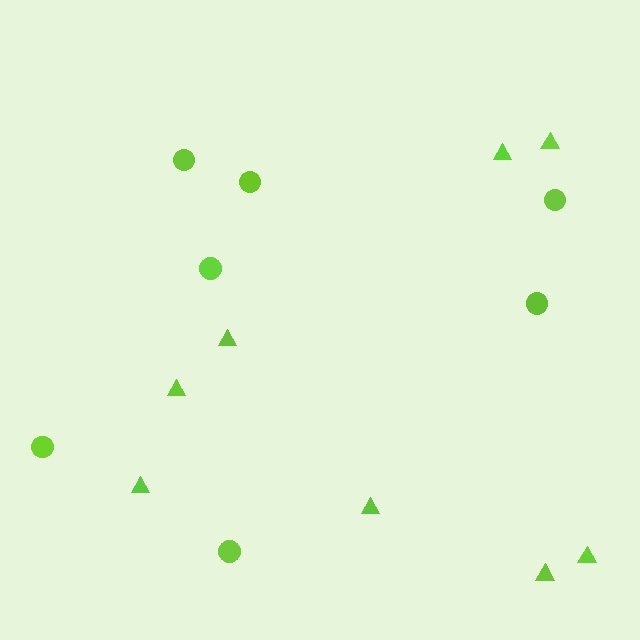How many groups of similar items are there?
There are 2 groups: one group of circles (7) and one group of triangles (8).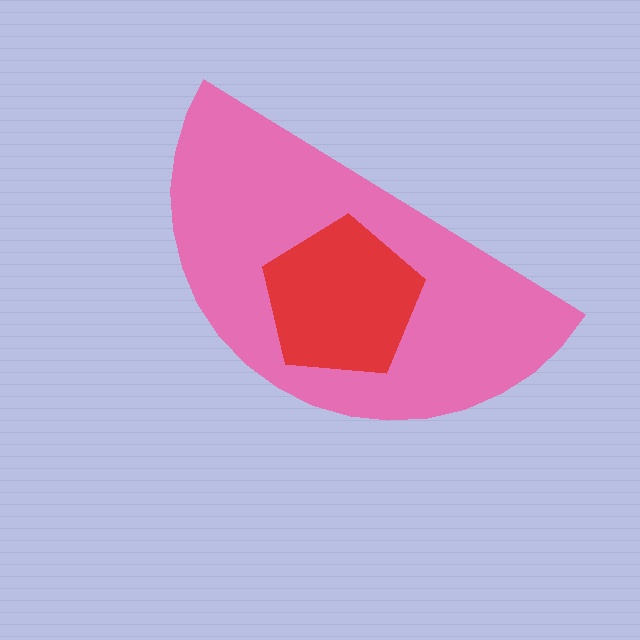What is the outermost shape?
The pink semicircle.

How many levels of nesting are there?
2.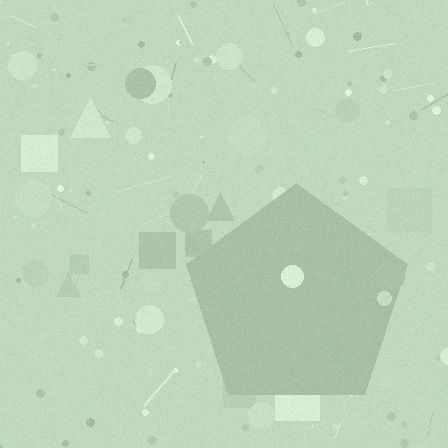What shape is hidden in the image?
A pentagon is hidden in the image.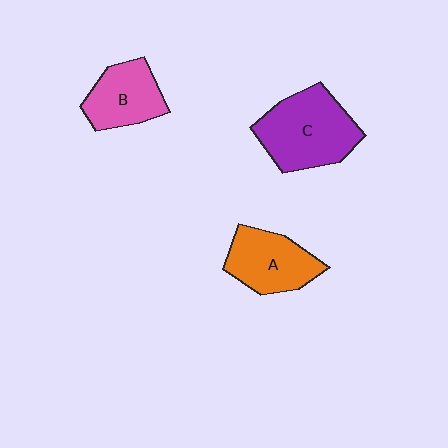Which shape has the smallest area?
Shape B (pink).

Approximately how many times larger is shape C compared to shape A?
Approximately 1.4 times.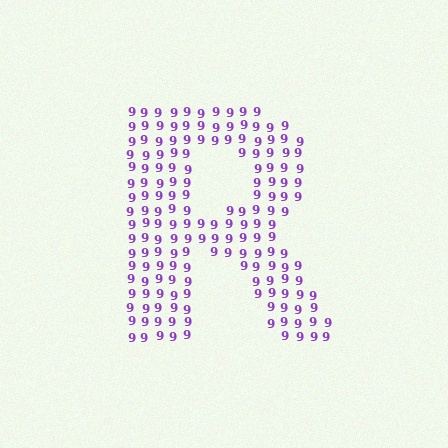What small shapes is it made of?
It is made of small digit 9's.